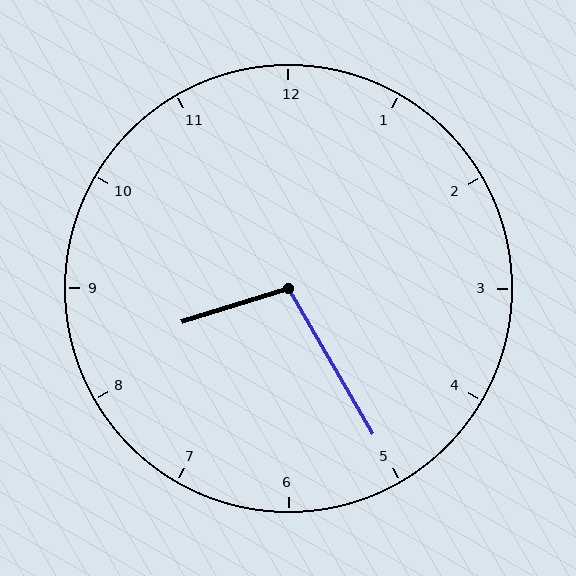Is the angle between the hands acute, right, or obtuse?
It is obtuse.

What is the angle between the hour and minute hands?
Approximately 102 degrees.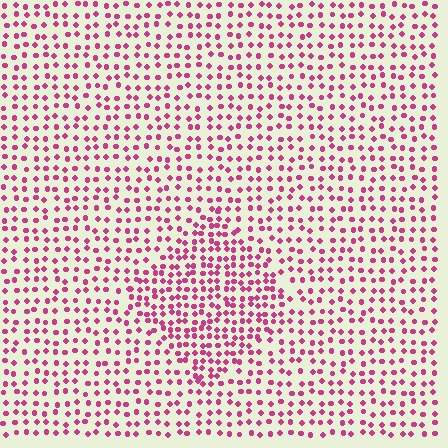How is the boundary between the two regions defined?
The boundary is defined by a change in element density (approximately 1.7x ratio). All elements are the same color, size, and shape.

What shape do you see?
I see a diamond.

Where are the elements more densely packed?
The elements are more densely packed inside the diamond boundary.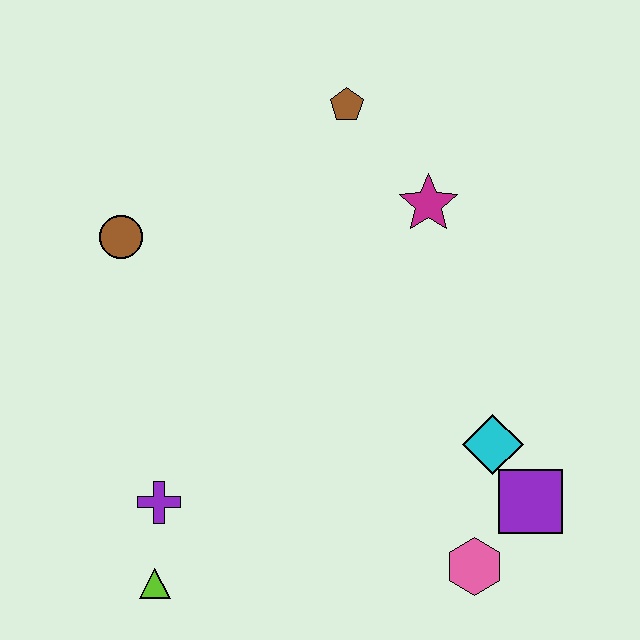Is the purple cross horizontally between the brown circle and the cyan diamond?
Yes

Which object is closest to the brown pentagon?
The magenta star is closest to the brown pentagon.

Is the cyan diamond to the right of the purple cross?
Yes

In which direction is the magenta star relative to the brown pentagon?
The magenta star is below the brown pentagon.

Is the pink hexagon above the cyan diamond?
No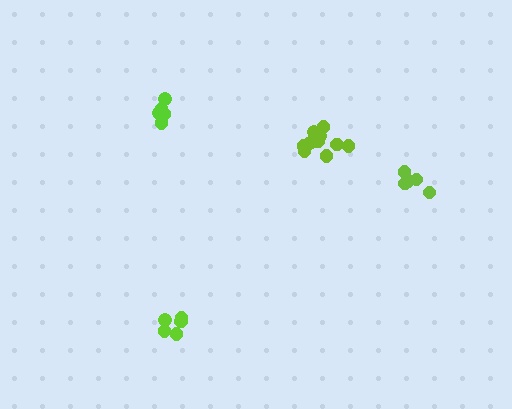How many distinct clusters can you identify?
There are 4 distinct clusters.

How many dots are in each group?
Group 1: 10 dots, Group 2: 6 dots, Group 3: 5 dots, Group 4: 5 dots (26 total).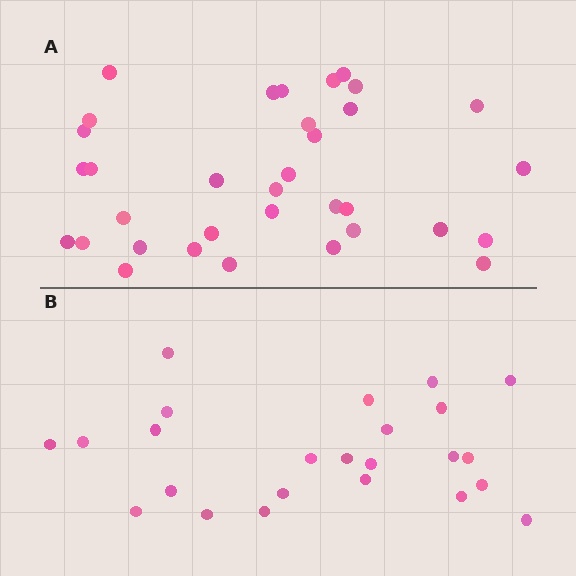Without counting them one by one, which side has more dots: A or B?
Region A (the top region) has more dots.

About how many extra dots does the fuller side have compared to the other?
Region A has roughly 10 or so more dots than region B.